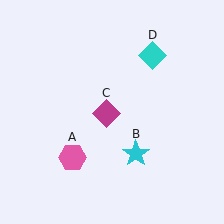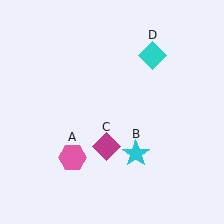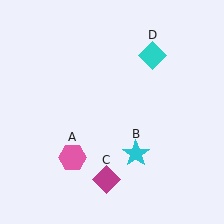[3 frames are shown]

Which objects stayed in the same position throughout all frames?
Pink hexagon (object A) and cyan star (object B) and cyan diamond (object D) remained stationary.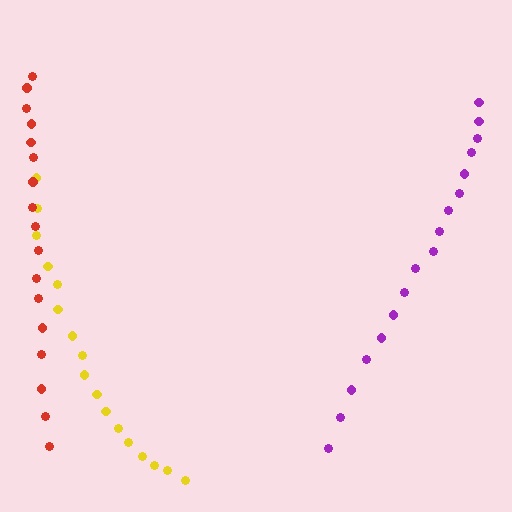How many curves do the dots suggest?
There are 3 distinct paths.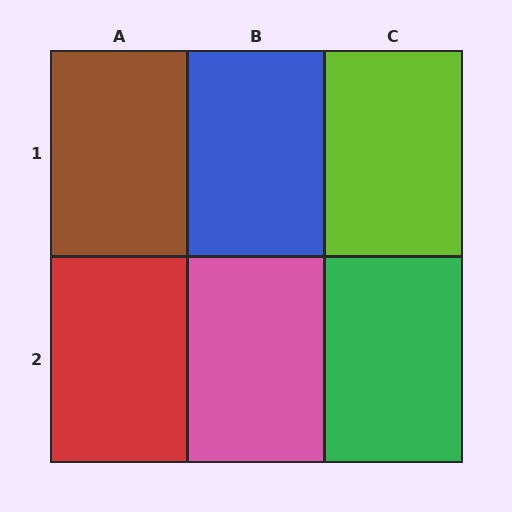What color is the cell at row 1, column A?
Brown.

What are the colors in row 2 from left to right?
Red, pink, green.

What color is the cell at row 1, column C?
Lime.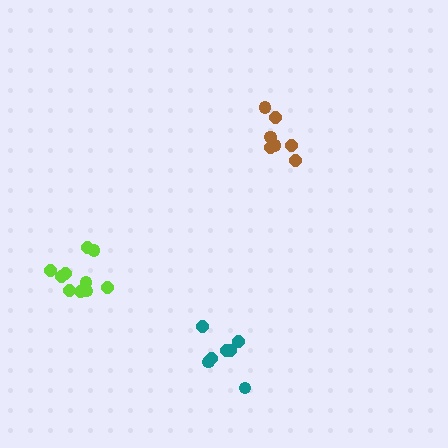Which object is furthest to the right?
The brown cluster is rightmost.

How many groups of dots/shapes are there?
There are 3 groups.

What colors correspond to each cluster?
The clusters are colored: brown, teal, lime.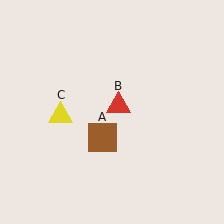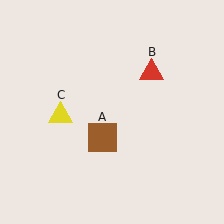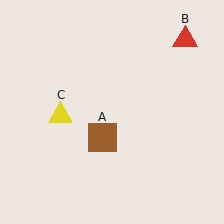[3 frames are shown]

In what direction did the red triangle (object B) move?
The red triangle (object B) moved up and to the right.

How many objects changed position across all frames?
1 object changed position: red triangle (object B).